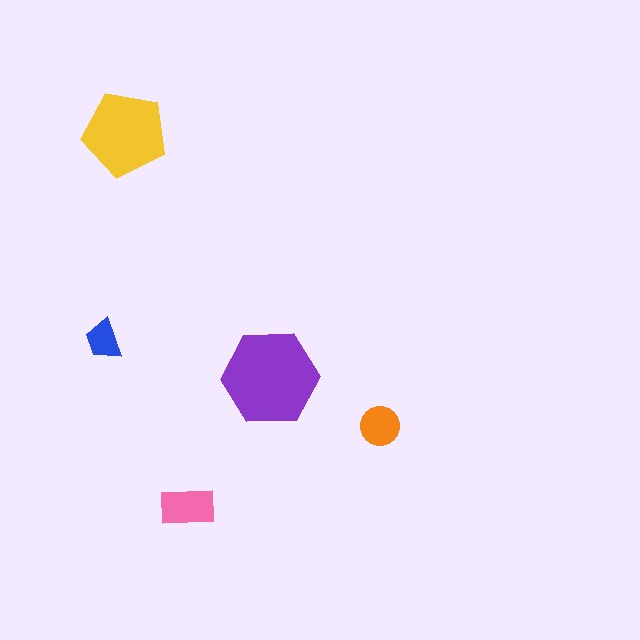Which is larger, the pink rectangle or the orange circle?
The pink rectangle.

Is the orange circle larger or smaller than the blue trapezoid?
Larger.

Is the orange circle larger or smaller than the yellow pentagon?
Smaller.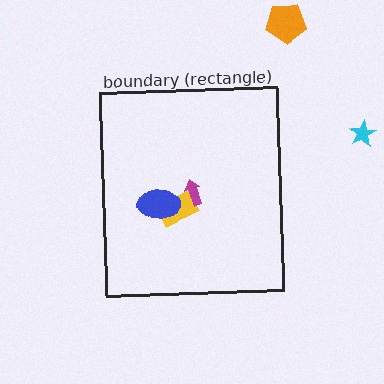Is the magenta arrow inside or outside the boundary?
Inside.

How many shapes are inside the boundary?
3 inside, 2 outside.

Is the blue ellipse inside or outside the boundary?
Inside.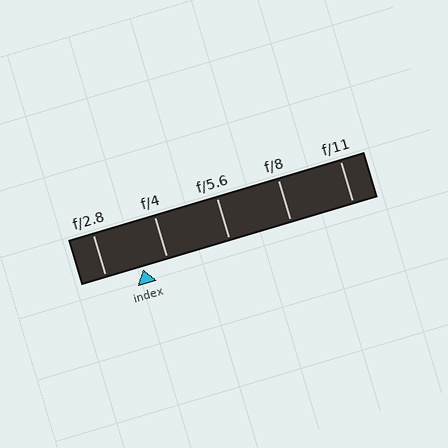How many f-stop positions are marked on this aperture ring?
There are 5 f-stop positions marked.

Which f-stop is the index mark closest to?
The index mark is closest to f/4.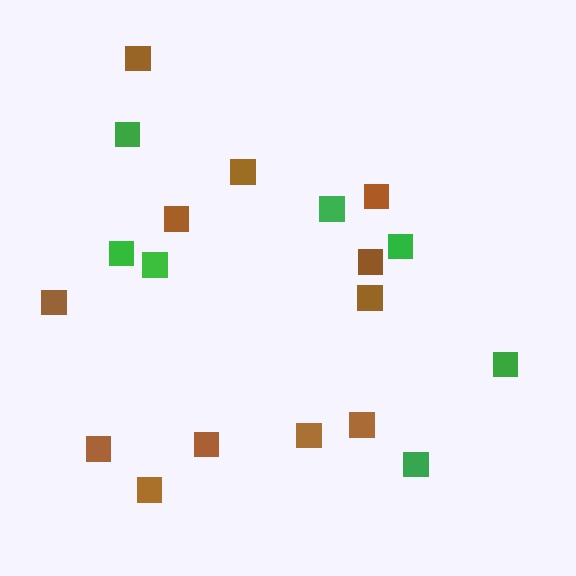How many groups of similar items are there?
There are 2 groups: one group of green squares (7) and one group of brown squares (12).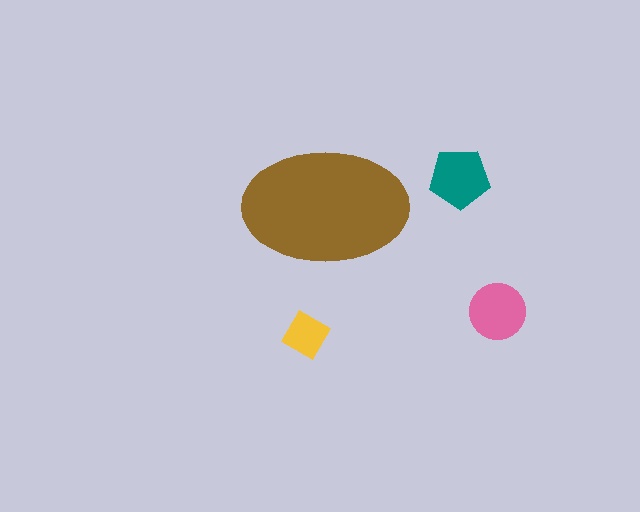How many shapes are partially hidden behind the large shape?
0 shapes are partially hidden.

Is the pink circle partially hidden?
No, the pink circle is fully visible.